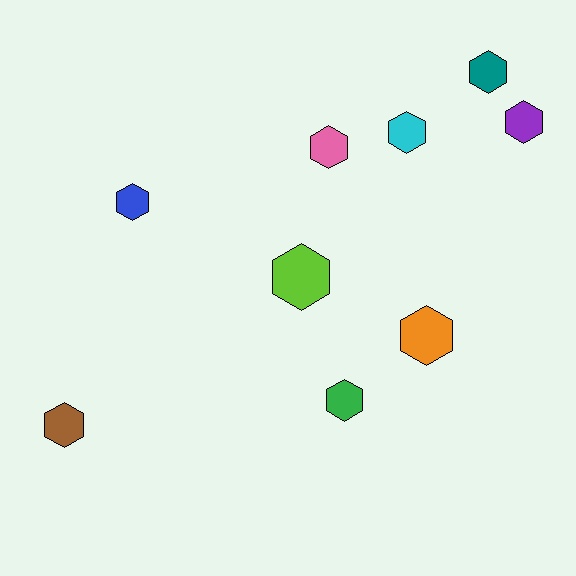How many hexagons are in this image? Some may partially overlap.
There are 9 hexagons.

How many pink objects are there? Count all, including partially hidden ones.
There is 1 pink object.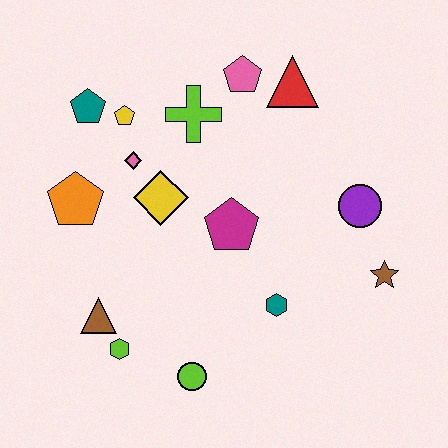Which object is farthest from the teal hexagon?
The teal pentagon is farthest from the teal hexagon.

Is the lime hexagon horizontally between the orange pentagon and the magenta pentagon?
Yes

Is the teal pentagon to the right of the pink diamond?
No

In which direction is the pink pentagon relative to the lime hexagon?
The pink pentagon is above the lime hexagon.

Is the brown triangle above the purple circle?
No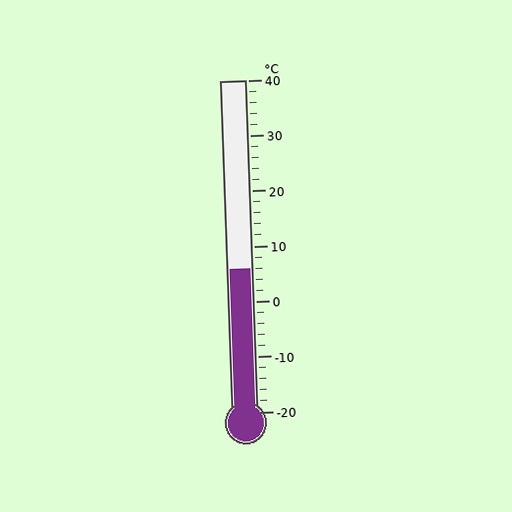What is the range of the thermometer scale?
The thermometer scale ranges from -20°C to 40°C.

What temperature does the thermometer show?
The thermometer shows approximately 6°C.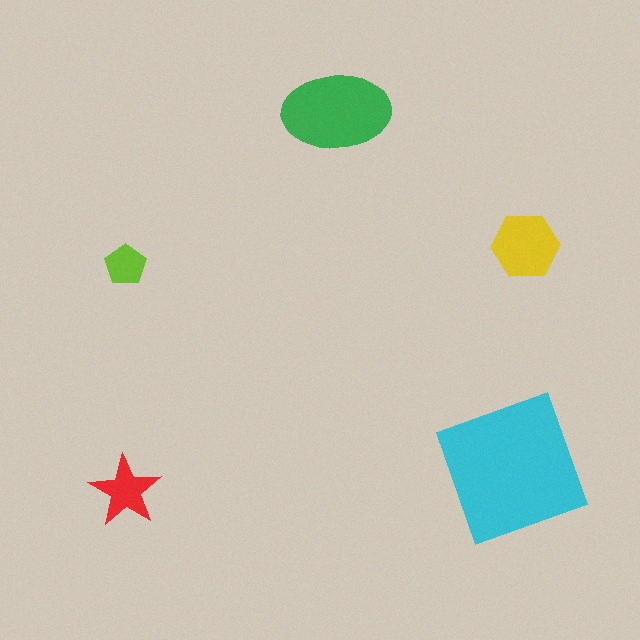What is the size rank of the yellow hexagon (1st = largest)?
3rd.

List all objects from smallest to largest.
The lime pentagon, the red star, the yellow hexagon, the green ellipse, the cyan square.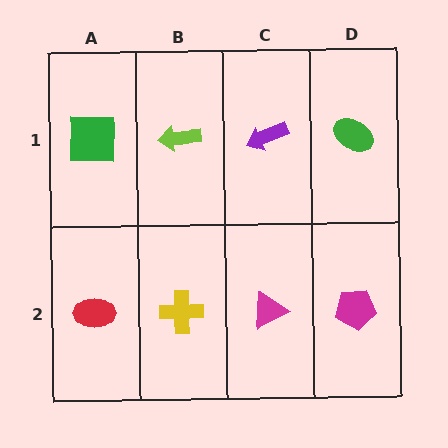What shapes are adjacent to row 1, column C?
A magenta triangle (row 2, column C), a lime arrow (row 1, column B), a green ellipse (row 1, column D).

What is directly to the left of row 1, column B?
A green square.